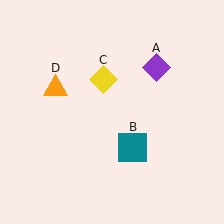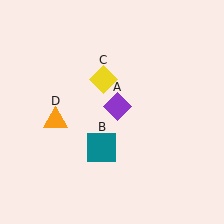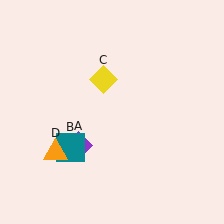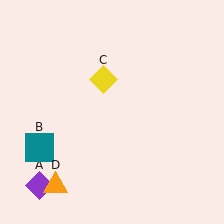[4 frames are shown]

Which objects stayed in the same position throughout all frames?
Yellow diamond (object C) remained stationary.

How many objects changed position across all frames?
3 objects changed position: purple diamond (object A), teal square (object B), orange triangle (object D).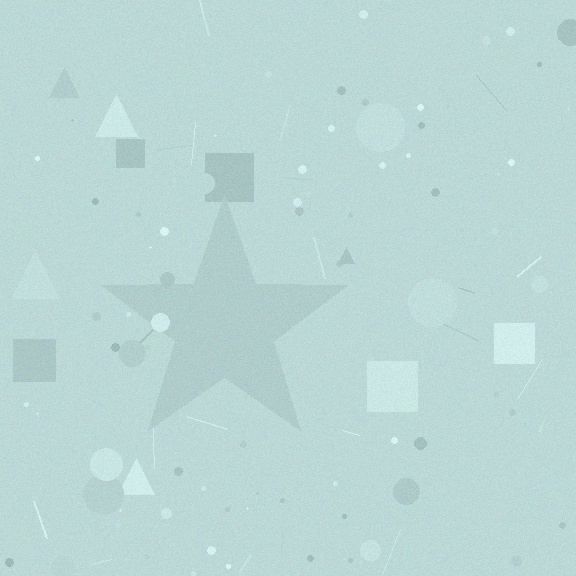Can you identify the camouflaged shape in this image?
The camouflaged shape is a star.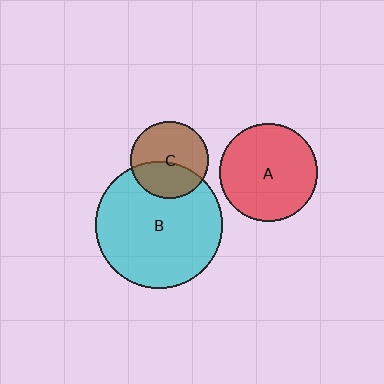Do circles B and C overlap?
Yes.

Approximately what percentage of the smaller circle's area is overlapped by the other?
Approximately 40%.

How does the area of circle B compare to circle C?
Approximately 2.7 times.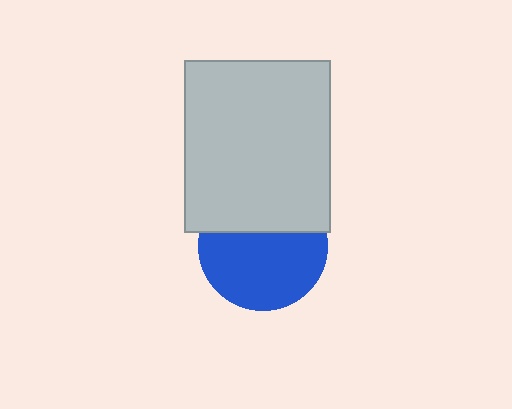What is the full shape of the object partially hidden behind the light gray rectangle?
The partially hidden object is a blue circle.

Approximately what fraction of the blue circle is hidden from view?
Roughly 38% of the blue circle is hidden behind the light gray rectangle.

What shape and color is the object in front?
The object in front is a light gray rectangle.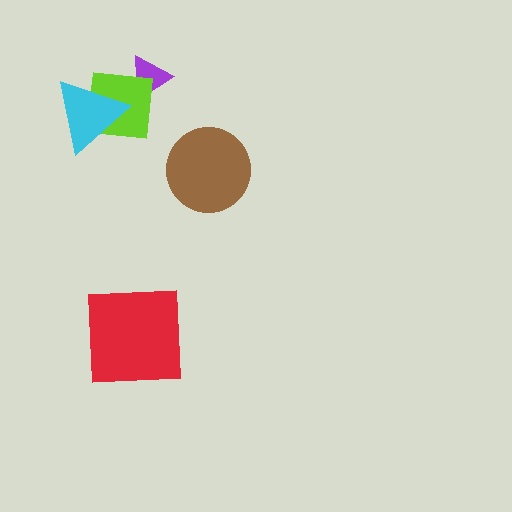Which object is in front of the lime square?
The cyan triangle is in front of the lime square.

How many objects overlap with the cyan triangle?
1 object overlaps with the cyan triangle.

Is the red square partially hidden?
No, no other shape covers it.